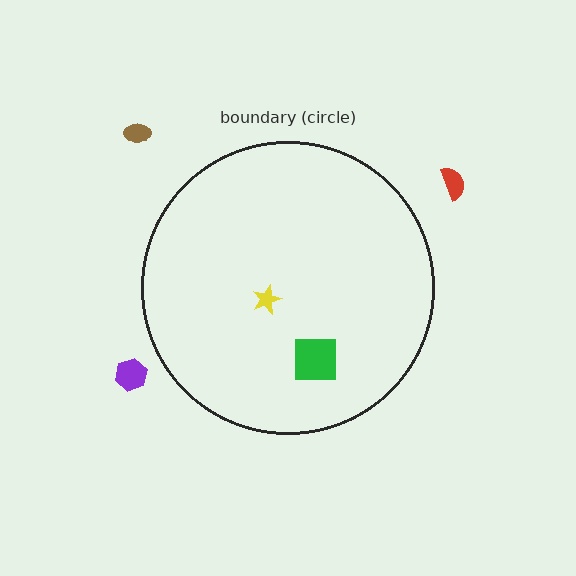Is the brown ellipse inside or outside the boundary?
Outside.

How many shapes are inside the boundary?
2 inside, 3 outside.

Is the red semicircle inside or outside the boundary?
Outside.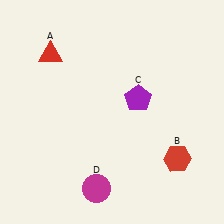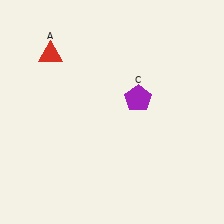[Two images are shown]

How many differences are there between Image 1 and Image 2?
There are 2 differences between the two images.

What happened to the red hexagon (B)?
The red hexagon (B) was removed in Image 2. It was in the bottom-right area of Image 1.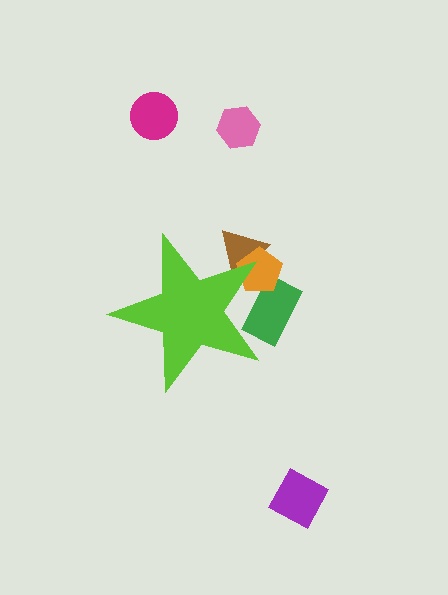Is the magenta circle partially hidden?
No, the magenta circle is fully visible.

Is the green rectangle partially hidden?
Yes, the green rectangle is partially hidden behind the lime star.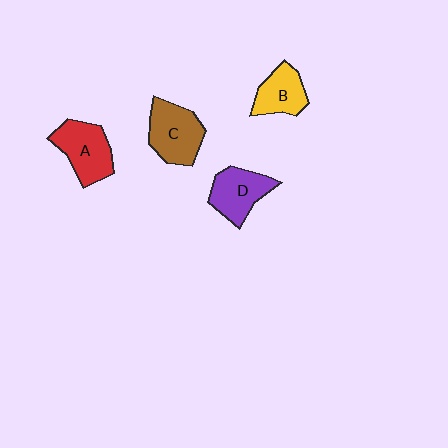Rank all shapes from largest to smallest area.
From largest to smallest: C (brown), A (red), D (purple), B (yellow).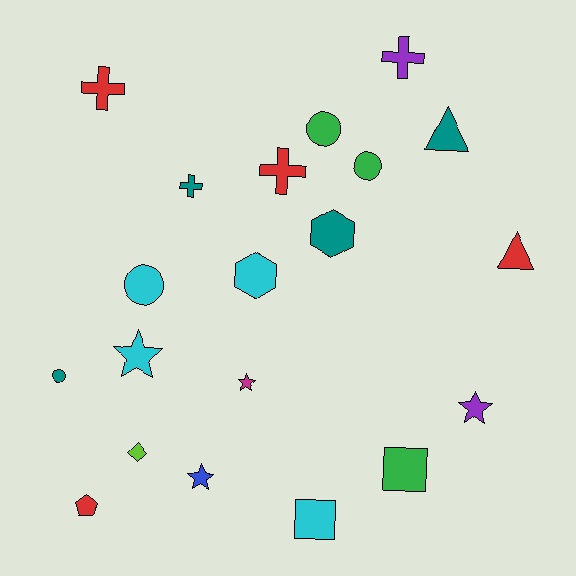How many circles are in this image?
There are 4 circles.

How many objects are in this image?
There are 20 objects.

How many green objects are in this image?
There are 3 green objects.